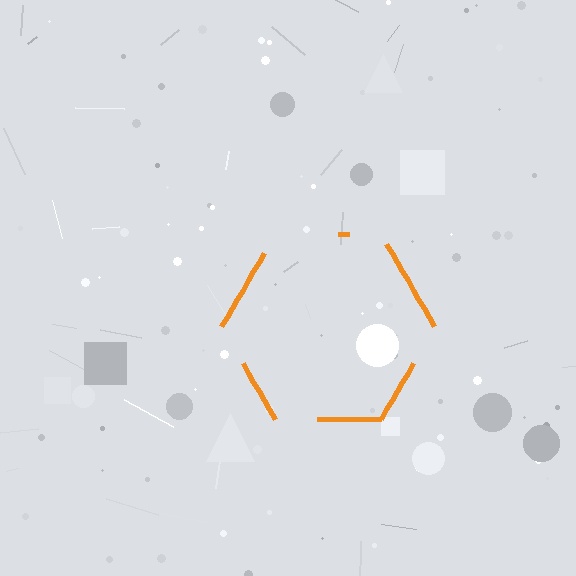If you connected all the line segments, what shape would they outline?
They would outline a hexagon.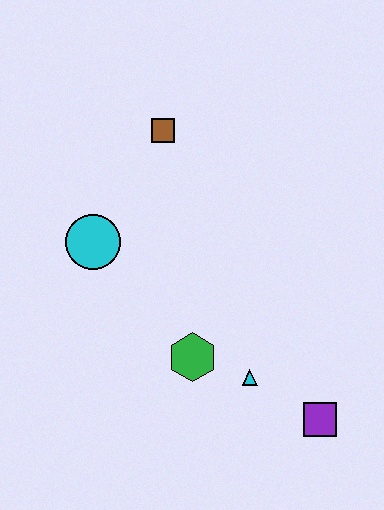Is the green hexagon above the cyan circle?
No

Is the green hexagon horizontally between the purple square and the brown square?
Yes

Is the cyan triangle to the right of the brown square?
Yes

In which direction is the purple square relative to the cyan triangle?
The purple square is to the right of the cyan triangle.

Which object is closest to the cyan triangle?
The green hexagon is closest to the cyan triangle.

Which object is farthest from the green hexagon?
The brown square is farthest from the green hexagon.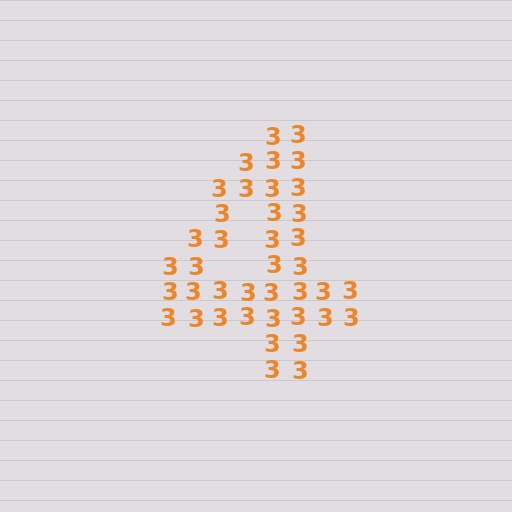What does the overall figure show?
The overall figure shows the digit 4.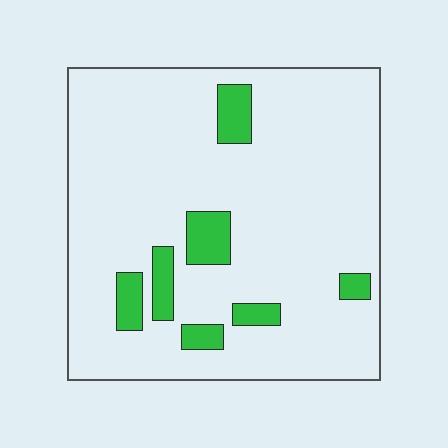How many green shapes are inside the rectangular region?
7.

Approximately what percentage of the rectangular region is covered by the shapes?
Approximately 10%.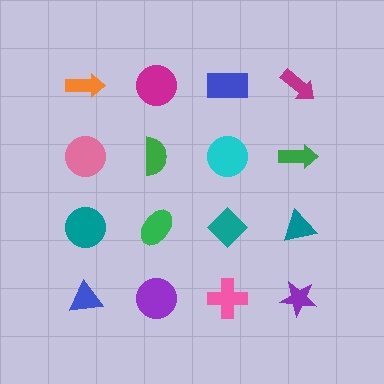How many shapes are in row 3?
4 shapes.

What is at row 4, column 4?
A purple star.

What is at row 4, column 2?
A purple circle.